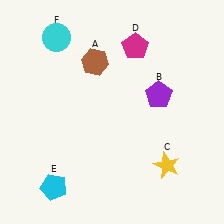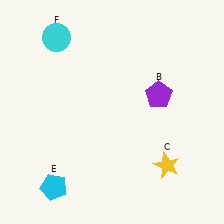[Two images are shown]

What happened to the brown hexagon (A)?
The brown hexagon (A) was removed in Image 2. It was in the top-left area of Image 1.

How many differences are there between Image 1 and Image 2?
There are 2 differences between the two images.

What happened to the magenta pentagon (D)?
The magenta pentagon (D) was removed in Image 2. It was in the top-right area of Image 1.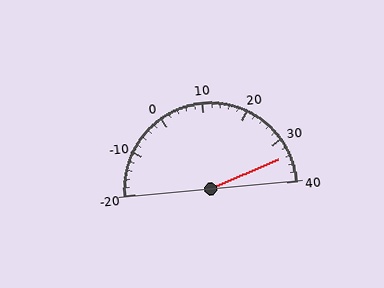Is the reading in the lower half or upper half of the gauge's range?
The reading is in the upper half of the range (-20 to 40).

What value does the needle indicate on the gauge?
The needle indicates approximately 34.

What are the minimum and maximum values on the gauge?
The gauge ranges from -20 to 40.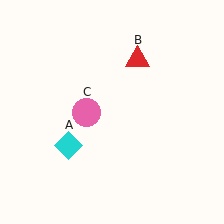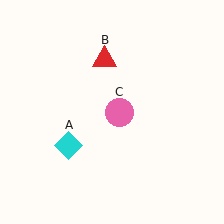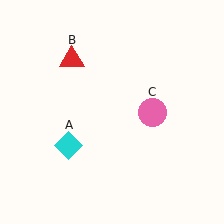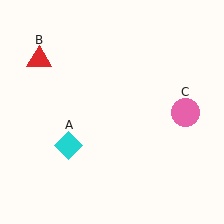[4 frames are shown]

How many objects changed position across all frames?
2 objects changed position: red triangle (object B), pink circle (object C).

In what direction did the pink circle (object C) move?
The pink circle (object C) moved right.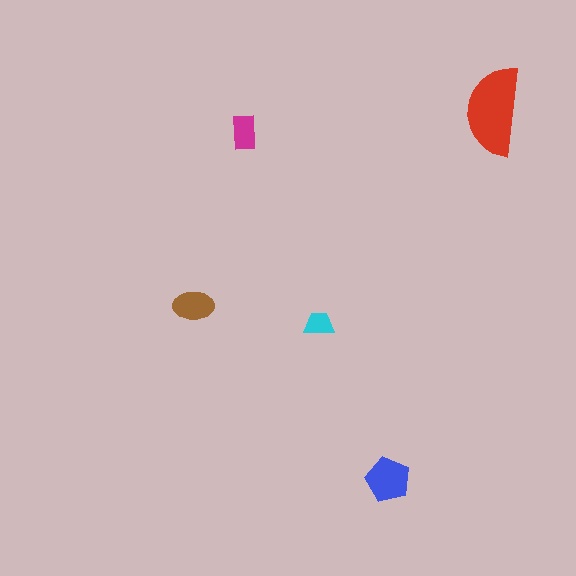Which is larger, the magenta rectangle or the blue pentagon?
The blue pentagon.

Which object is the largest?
The red semicircle.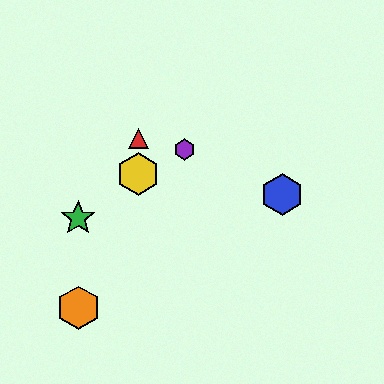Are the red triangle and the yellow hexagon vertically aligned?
Yes, both are at x≈138.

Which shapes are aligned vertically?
The red triangle, the yellow hexagon are aligned vertically.